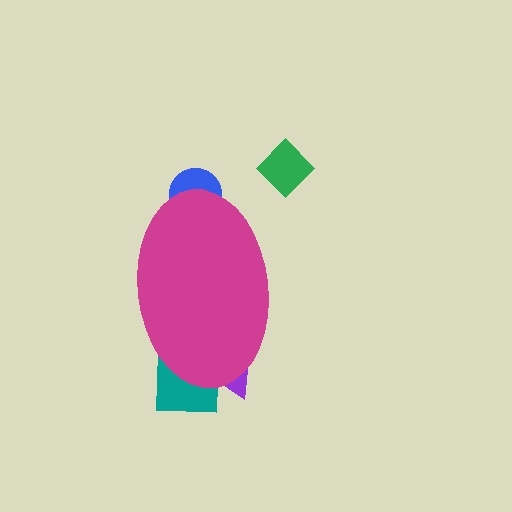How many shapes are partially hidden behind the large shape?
3 shapes are partially hidden.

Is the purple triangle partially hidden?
Yes, the purple triangle is partially hidden behind the magenta ellipse.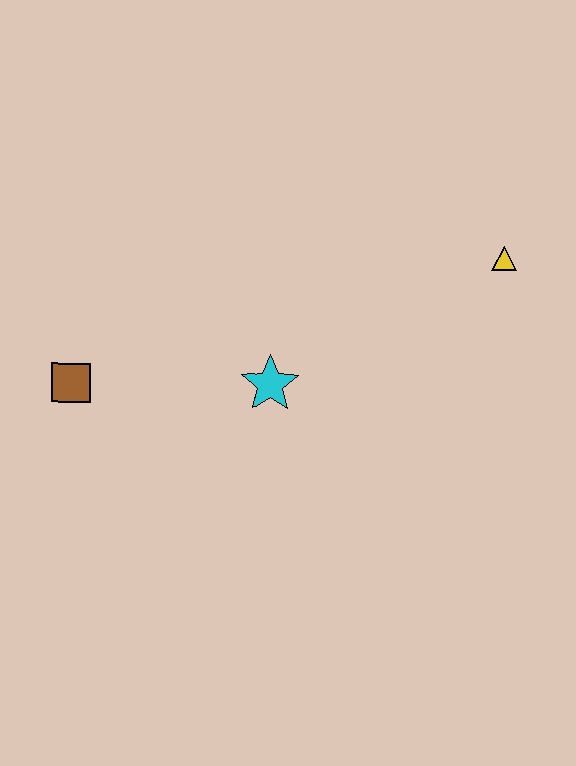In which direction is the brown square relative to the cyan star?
The brown square is to the left of the cyan star.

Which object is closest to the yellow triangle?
The cyan star is closest to the yellow triangle.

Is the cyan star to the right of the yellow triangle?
No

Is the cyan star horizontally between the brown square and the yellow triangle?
Yes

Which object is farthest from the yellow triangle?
The brown square is farthest from the yellow triangle.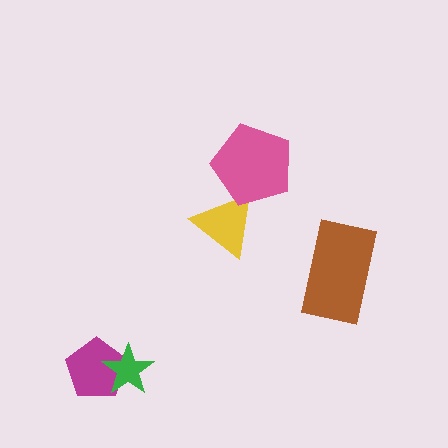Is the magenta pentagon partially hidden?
Yes, it is partially covered by another shape.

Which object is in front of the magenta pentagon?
The green star is in front of the magenta pentagon.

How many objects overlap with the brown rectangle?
0 objects overlap with the brown rectangle.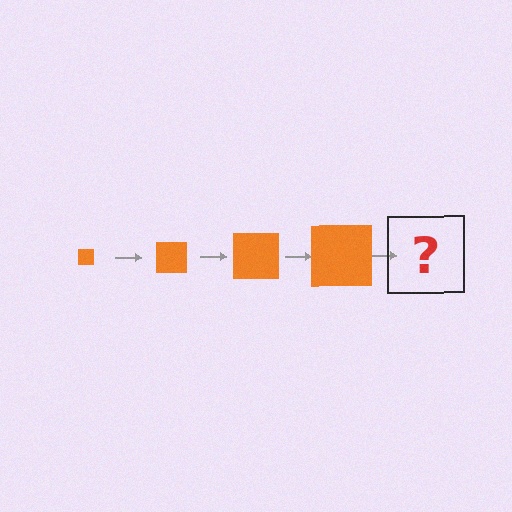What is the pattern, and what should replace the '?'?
The pattern is that the square gets progressively larger each step. The '?' should be an orange square, larger than the previous one.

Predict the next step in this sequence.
The next step is an orange square, larger than the previous one.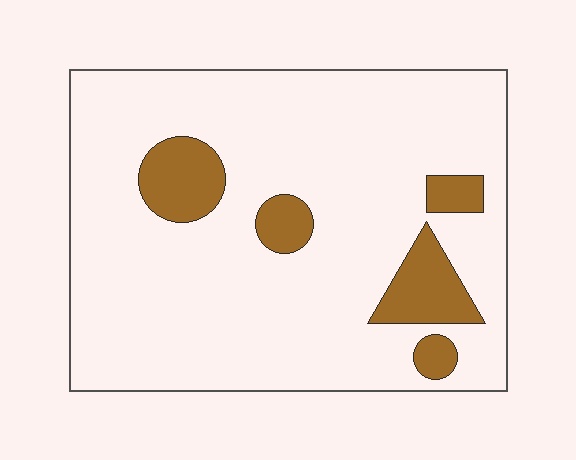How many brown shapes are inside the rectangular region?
5.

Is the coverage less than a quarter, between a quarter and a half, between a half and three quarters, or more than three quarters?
Less than a quarter.